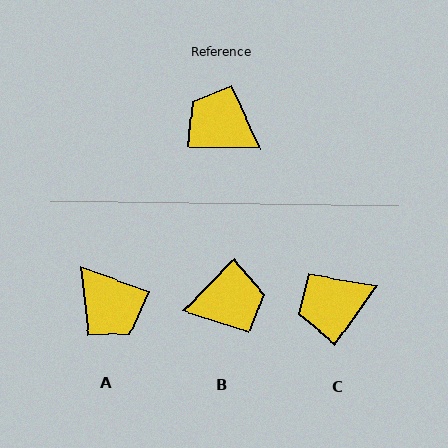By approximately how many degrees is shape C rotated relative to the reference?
Approximately 56 degrees counter-clockwise.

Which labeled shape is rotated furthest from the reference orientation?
A, about 161 degrees away.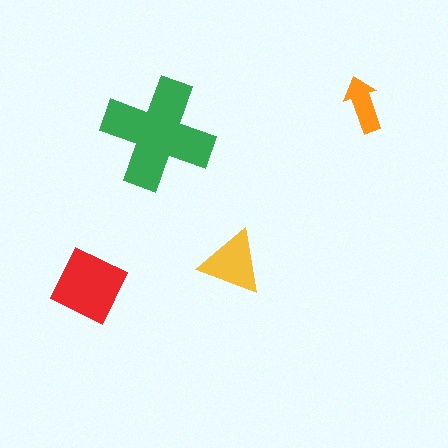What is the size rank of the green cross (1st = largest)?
1st.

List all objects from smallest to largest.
The orange arrow, the yellow triangle, the red diamond, the green cross.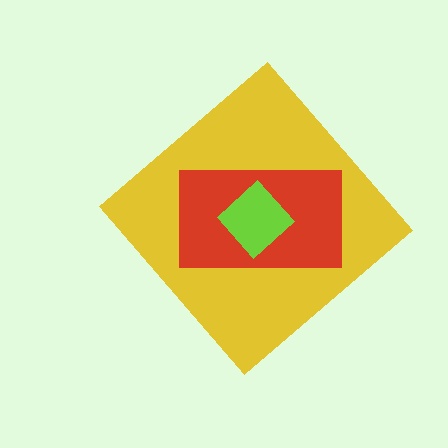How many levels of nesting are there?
3.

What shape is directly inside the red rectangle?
The lime diamond.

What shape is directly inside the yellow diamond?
The red rectangle.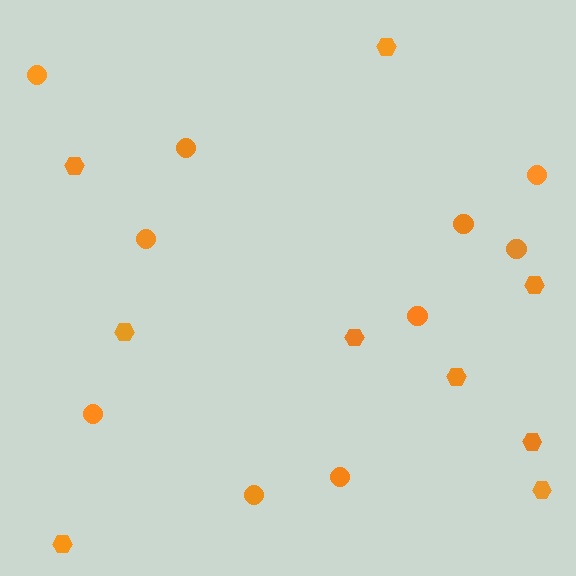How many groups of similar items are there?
There are 2 groups: one group of circles (10) and one group of hexagons (9).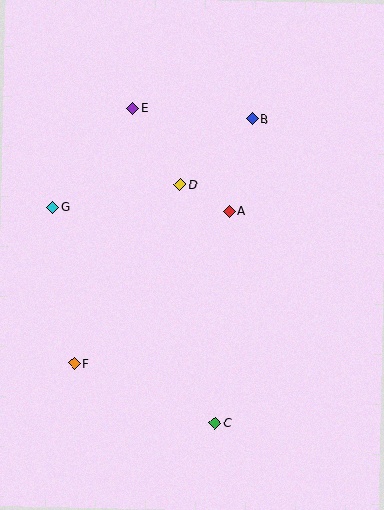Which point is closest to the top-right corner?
Point B is closest to the top-right corner.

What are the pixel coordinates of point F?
Point F is at (74, 363).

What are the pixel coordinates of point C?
Point C is at (215, 423).